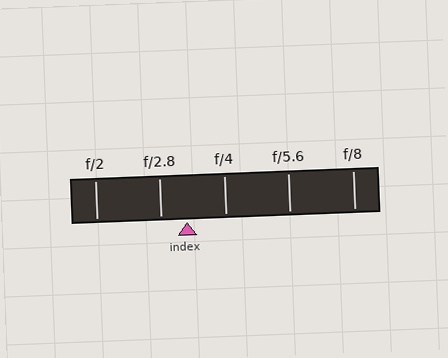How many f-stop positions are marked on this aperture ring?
There are 5 f-stop positions marked.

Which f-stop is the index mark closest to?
The index mark is closest to f/2.8.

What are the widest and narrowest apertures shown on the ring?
The widest aperture shown is f/2 and the narrowest is f/8.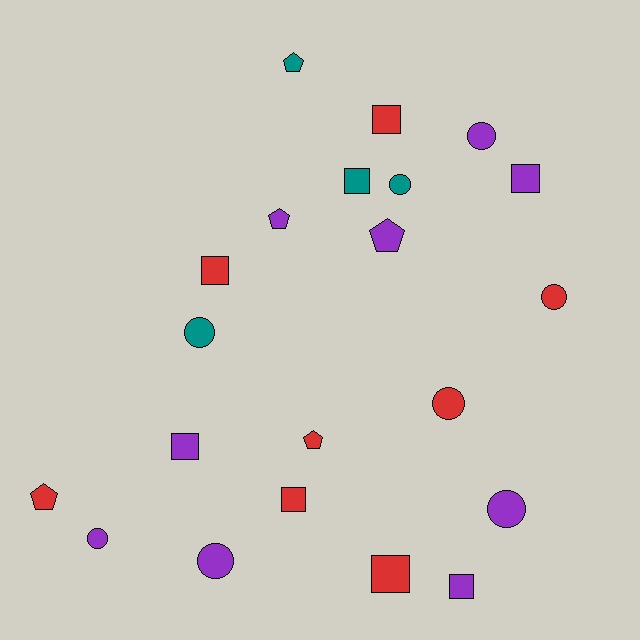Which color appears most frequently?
Purple, with 9 objects.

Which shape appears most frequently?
Circle, with 8 objects.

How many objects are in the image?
There are 21 objects.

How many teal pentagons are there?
There is 1 teal pentagon.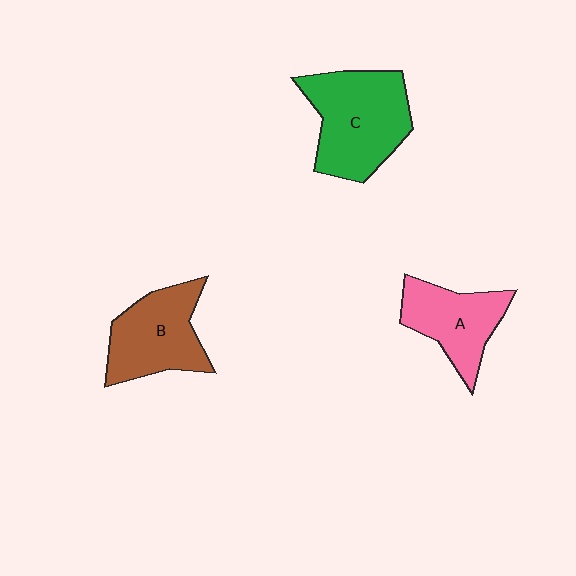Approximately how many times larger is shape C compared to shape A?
Approximately 1.4 times.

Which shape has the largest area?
Shape C (green).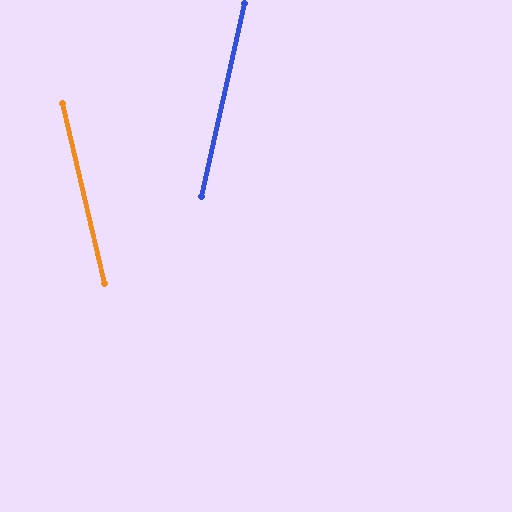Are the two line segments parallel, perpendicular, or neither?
Neither parallel nor perpendicular — they differ by about 26°.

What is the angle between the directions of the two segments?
Approximately 26 degrees.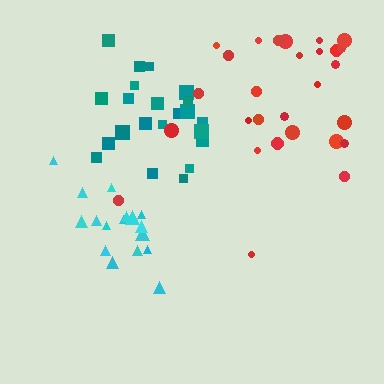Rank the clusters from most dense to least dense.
teal, cyan, red.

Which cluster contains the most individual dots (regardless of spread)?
Red (30).